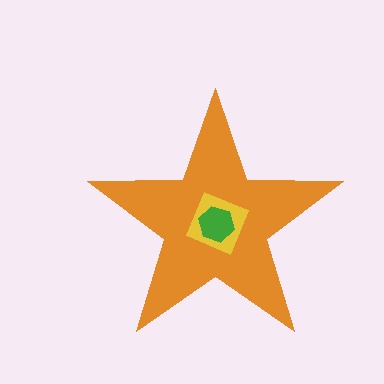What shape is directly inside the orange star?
The yellow diamond.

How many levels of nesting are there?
3.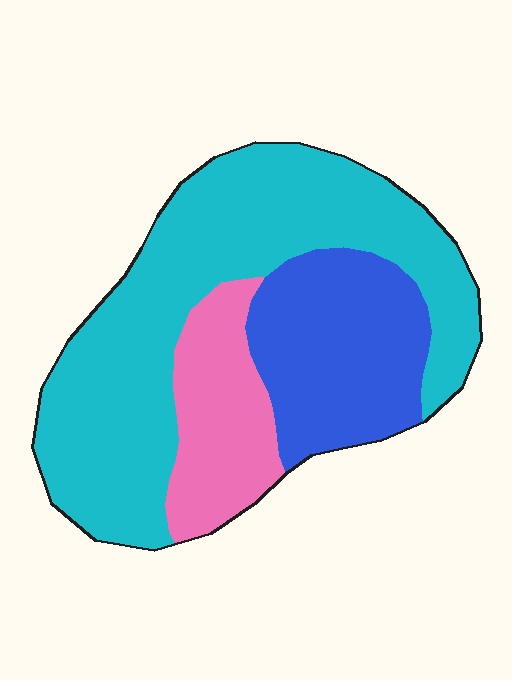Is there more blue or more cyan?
Cyan.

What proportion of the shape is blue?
Blue covers roughly 25% of the shape.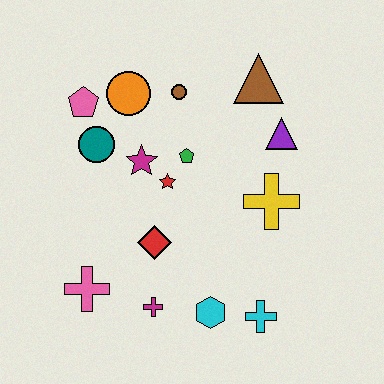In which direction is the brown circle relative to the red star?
The brown circle is above the red star.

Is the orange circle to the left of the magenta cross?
Yes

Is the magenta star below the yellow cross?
No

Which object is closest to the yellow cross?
The purple triangle is closest to the yellow cross.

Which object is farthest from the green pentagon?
The cyan cross is farthest from the green pentagon.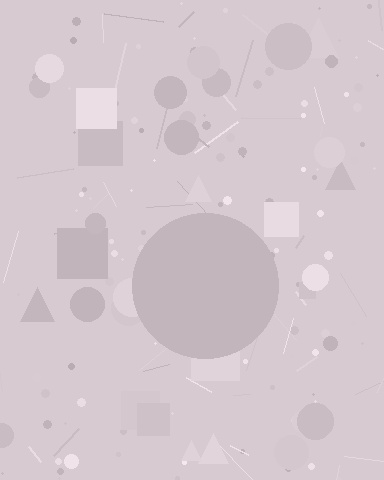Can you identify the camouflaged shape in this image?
The camouflaged shape is a circle.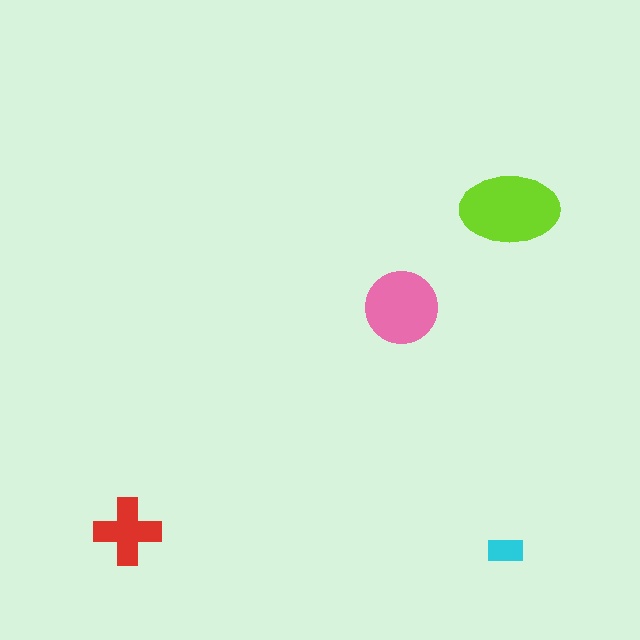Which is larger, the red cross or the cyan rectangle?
The red cross.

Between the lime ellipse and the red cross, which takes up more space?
The lime ellipse.